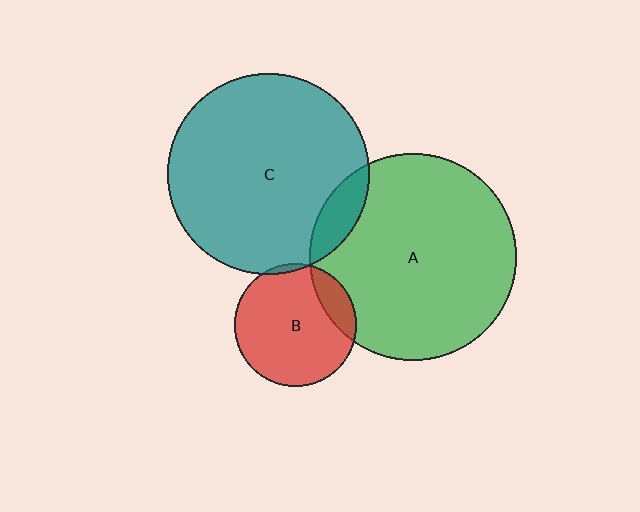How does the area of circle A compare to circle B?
Approximately 2.9 times.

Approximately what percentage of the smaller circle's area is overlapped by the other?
Approximately 10%.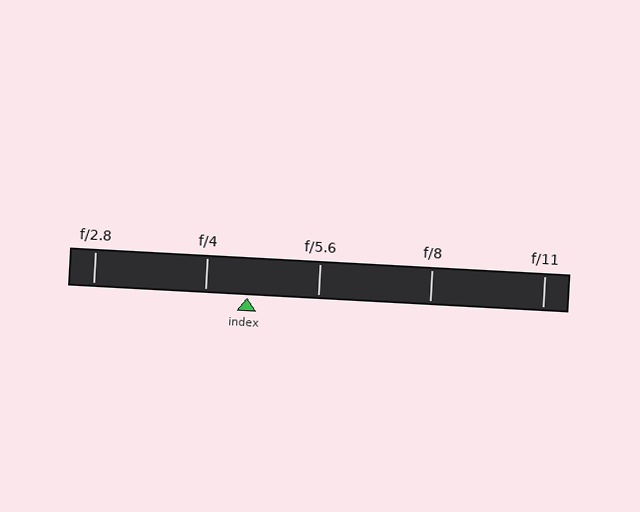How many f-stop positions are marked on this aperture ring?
There are 5 f-stop positions marked.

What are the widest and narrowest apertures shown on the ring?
The widest aperture shown is f/2.8 and the narrowest is f/11.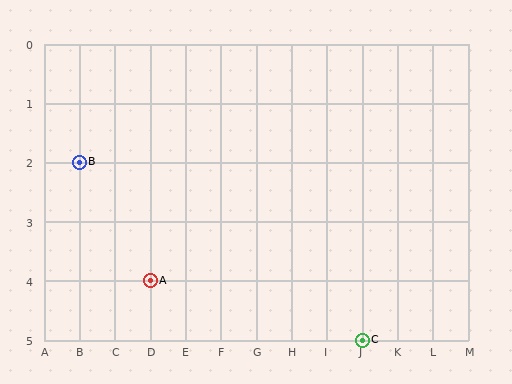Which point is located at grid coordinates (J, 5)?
Point C is at (J, 5).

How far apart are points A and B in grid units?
Points A and B are 2 columns and 2 rows apart (about 2.8 grid units diagonally).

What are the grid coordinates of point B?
Point B is at grid coordinates (B, 2).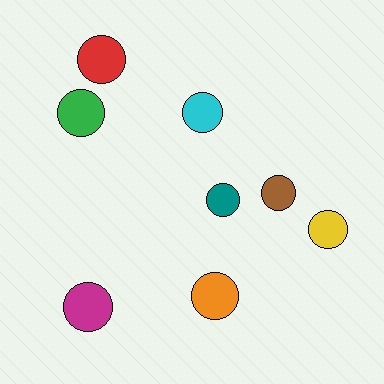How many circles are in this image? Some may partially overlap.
There are 8 circles.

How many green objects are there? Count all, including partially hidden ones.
There is 1 green object.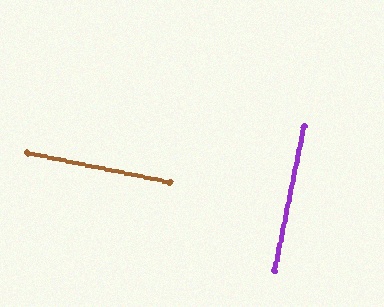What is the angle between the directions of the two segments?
Approximately 90 degrees.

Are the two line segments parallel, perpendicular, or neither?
Perpendicular — they meet at approximately 90°.